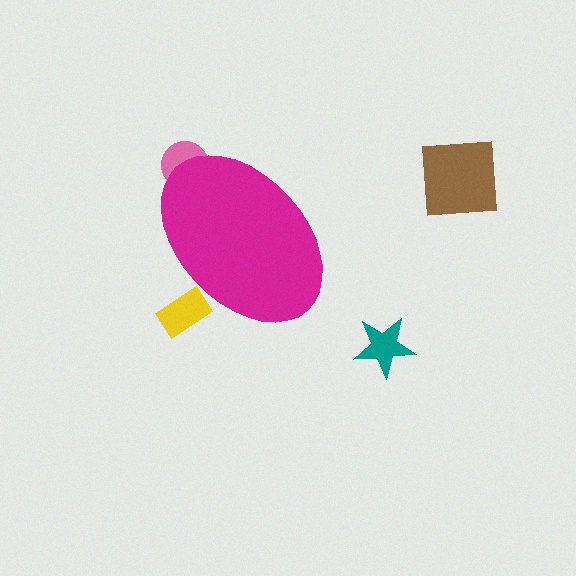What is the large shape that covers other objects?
A magenta ellipse.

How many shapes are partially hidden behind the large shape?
2 shapes are partially hidden.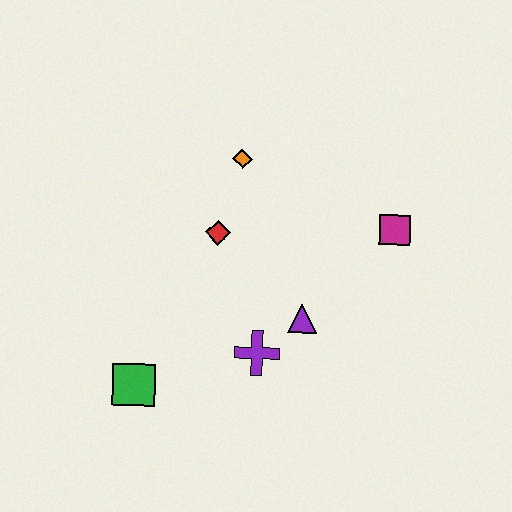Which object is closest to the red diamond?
The orange diamond is closest to the red diamond.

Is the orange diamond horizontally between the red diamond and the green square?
No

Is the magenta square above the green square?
Yes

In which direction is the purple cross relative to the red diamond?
The purple cross is below the red diamond.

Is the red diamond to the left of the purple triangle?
Yes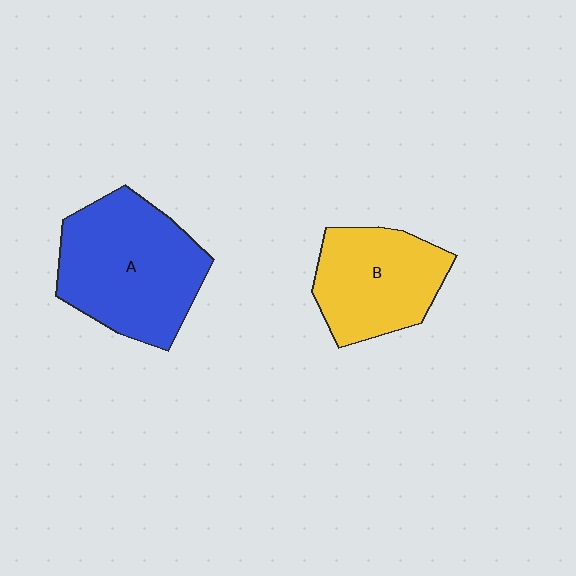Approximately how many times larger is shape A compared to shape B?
Approximately 1.4 times.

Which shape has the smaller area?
Shape B (yellow).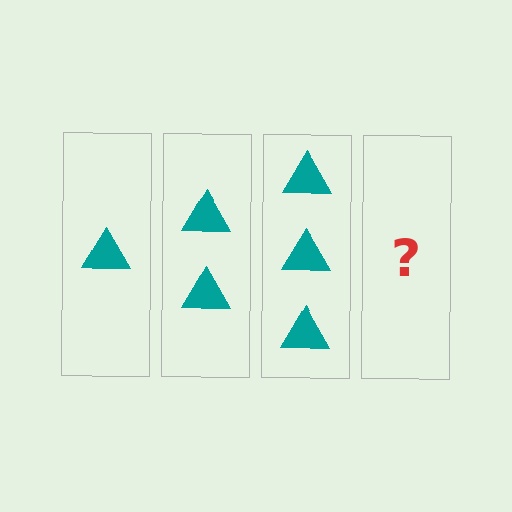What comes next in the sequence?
The next element should be 4 triangles.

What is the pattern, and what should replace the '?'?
The pattern is that each step adds one more triangle. The '?' should be 4 triangles.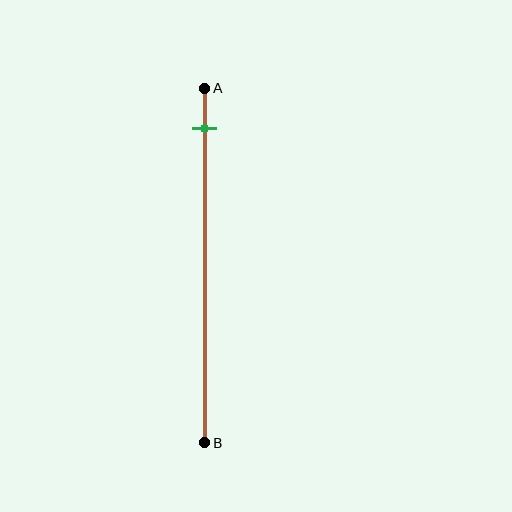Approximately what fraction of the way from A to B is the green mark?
The green mark is approximately 10% of the way from A to B.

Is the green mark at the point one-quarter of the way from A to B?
No, the mark is at about 10% from A, not at the 25% one-quarter point.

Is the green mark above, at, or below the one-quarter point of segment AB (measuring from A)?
The green mark is above the one-quarter point of segment AB.